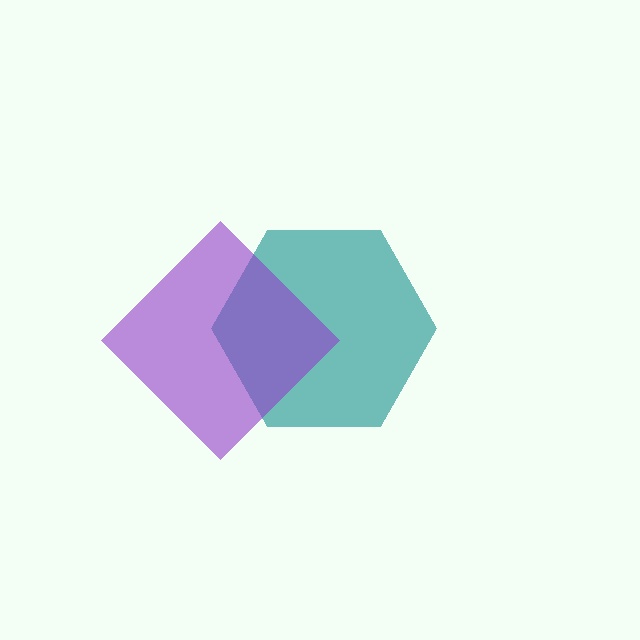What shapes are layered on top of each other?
The layered shapes are: a teal hexagon, a purple diamond.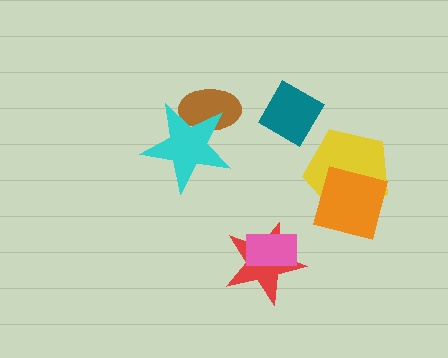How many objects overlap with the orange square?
1 object overlaps with the orange square.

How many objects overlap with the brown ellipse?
1 object overlaps with the brown ellipse.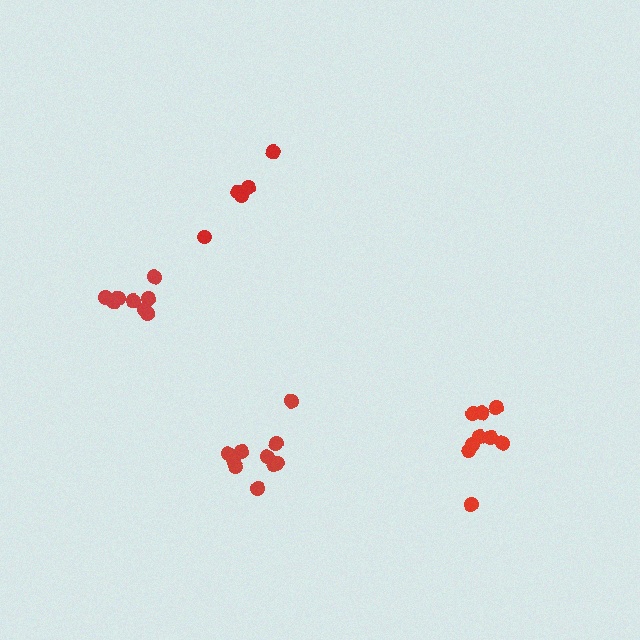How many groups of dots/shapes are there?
There are 4 groups.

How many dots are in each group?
Group 1: 5 dots, Group 2: 10 dots, Group 3: 8 dots, Group 4: 9 dots (32 total).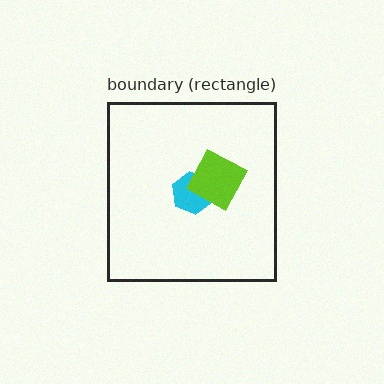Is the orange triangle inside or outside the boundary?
Inside.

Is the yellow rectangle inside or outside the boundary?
Inside.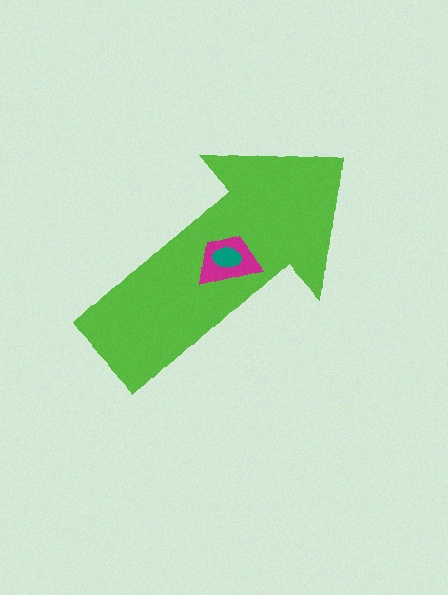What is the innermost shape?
The teal ellipse.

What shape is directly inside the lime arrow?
The magenta trapezoid.